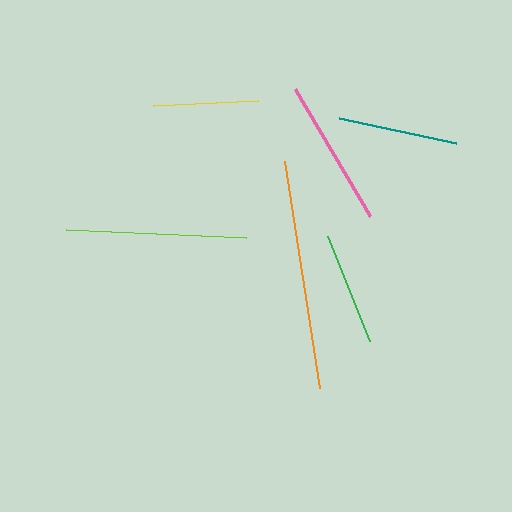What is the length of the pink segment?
The pink segment is approximately 148 pixels long.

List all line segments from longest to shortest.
From longest to shortest: orange, lime, pink, teal, green, yellow.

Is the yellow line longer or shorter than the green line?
The green line is longer than the yellow line.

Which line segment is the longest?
The orange line is the longest at approximately 230 pixels.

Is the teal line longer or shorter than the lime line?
The lime line is longer than the teal line.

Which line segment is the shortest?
The yellow line is the shortest at approximately 105 pixels.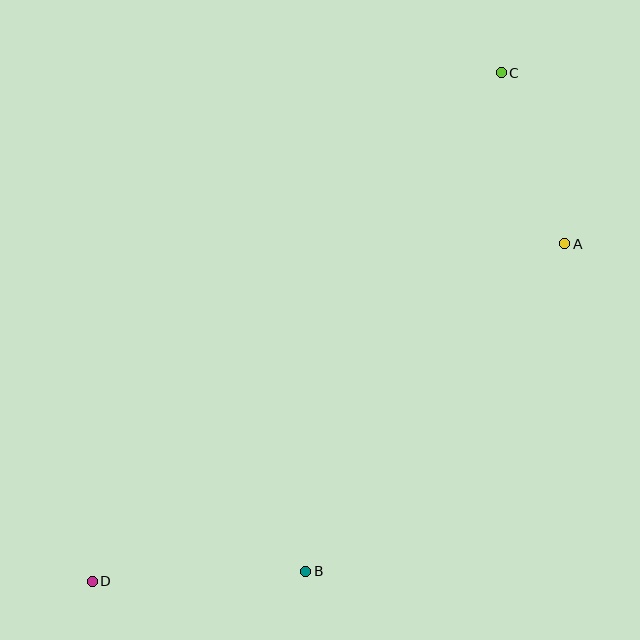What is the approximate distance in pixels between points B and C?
The distance between B and C is approximately 536 pixels.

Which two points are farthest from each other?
Points C and D are farthest from each other.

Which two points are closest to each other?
Points A and C are closest to each other.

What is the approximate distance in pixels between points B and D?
The distance between B and D is approximately 213 pixels.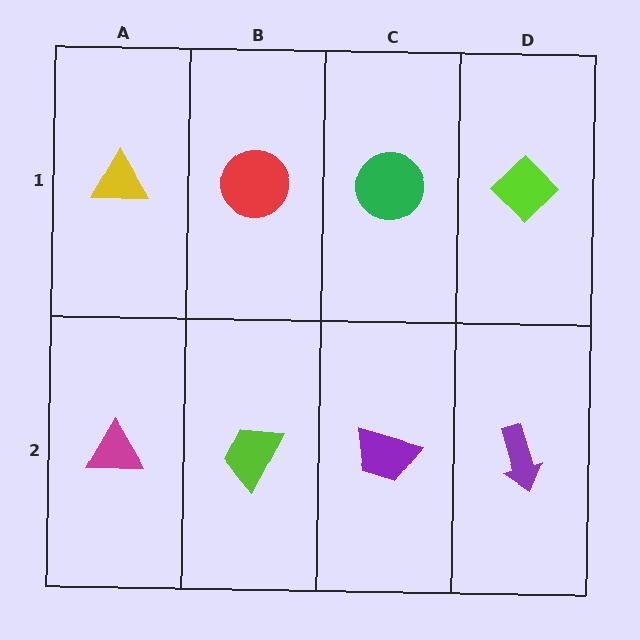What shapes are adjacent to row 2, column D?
A lime diamond (row 1, column D), a purple trapezoid (row 2, column C).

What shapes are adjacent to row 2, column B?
A red circle (row 1, column B), a magenta triangle (row 2, column A), a purple trapezoid (row 2, column C).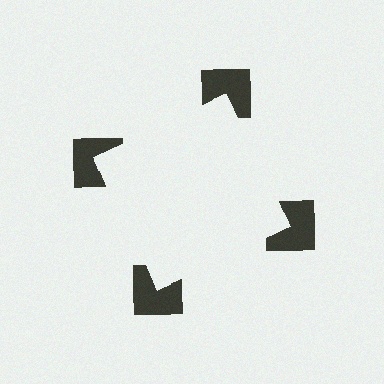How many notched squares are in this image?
There are 4 — one at each vertex of the illusory square.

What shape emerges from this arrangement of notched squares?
An illusory square — its edges are inferred from the aligned wedge cuts in the notched squares, not physically drawn.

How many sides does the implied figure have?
4 sides.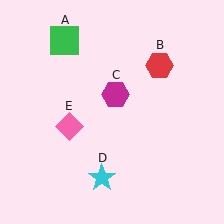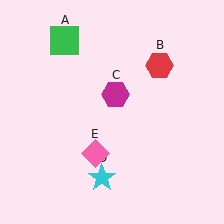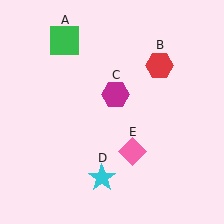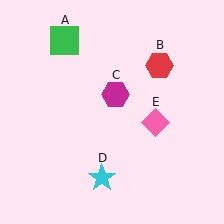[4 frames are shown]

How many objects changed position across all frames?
1 object changed position: pink diamond (object E).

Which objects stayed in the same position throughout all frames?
Green square (object A) and red hexagon (object B) and magenta hexagon (object C) and cyan star (object D) remained stationary.